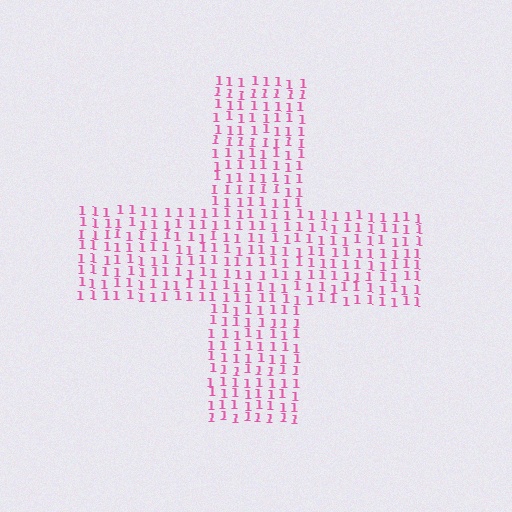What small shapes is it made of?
It is made of small digit 1's.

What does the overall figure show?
The overall figure shows a cross.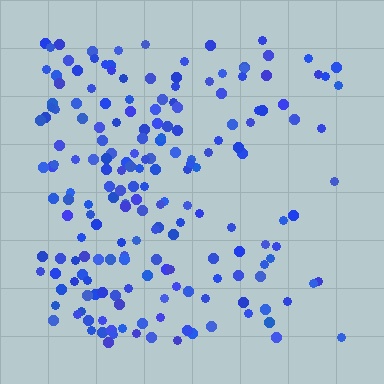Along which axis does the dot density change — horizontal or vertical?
Horizontal.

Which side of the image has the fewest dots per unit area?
The right.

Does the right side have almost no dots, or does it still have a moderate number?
Still a moderate number, just noticeably fewer than the left.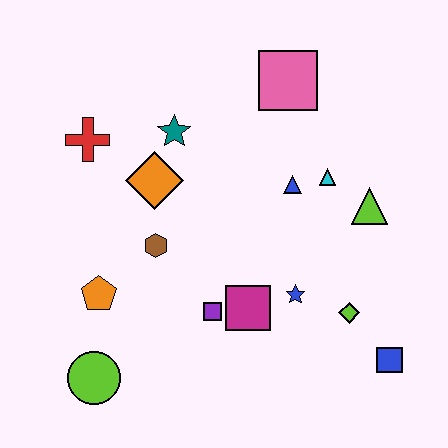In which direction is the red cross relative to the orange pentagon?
The red cross is above the orange pentagon.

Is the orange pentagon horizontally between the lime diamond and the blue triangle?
No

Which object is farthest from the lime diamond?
The red cross is farthest from the lime diamond.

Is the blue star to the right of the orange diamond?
Yes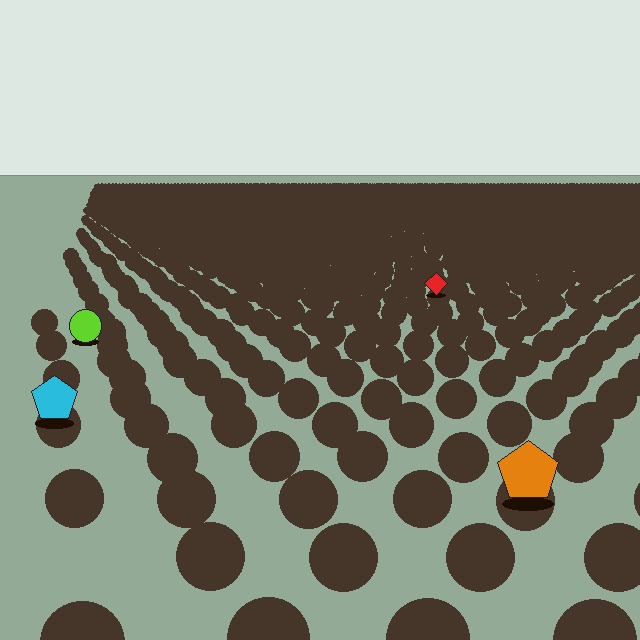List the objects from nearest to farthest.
From nearest to farthest: the orange pentagon, the cyan pentagon, the lime circle, the red diamond.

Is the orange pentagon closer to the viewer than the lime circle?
Yes. The orange pentagon is closer — you can tell from the texture gradient: the ground texture is coarser near it.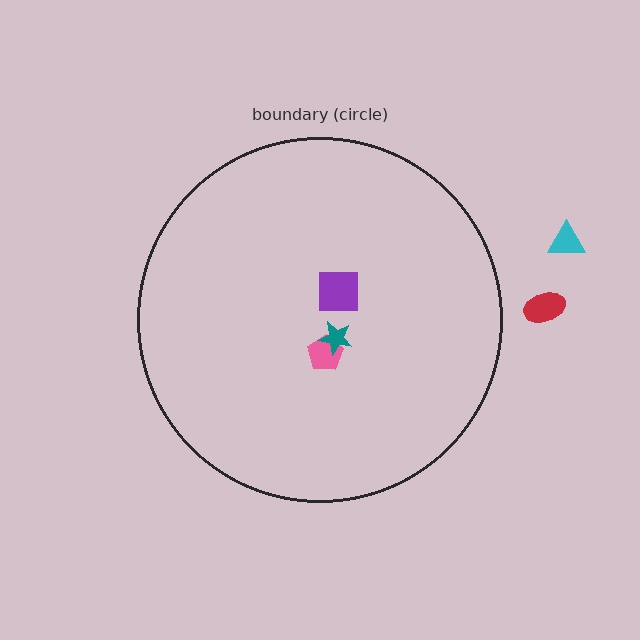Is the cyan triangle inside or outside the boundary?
Outside.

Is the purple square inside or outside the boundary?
Inside.